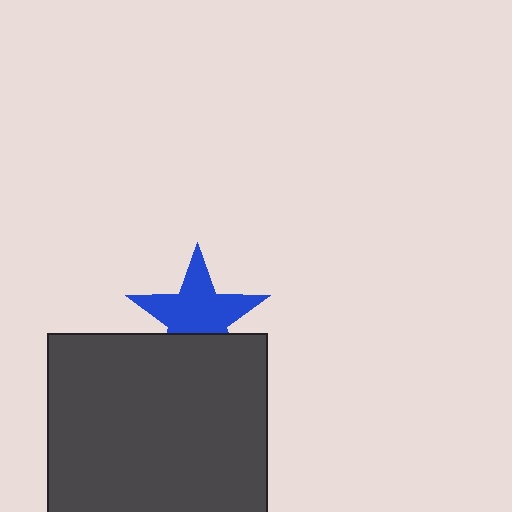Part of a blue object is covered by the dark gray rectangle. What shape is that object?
It is a star.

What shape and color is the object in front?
The object in front is a dark gray rectangle.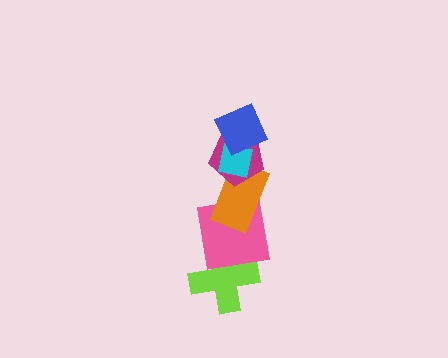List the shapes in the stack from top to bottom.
From top to bottom: the blue square, the cyan square, the magenta pentagon, the orange rectangle, the pink square, the lime cross.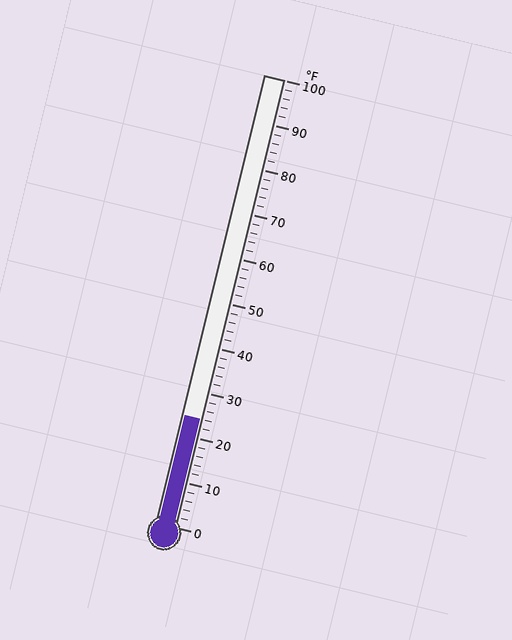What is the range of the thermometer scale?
The thermometer scale ranges from 0°F to 100°F.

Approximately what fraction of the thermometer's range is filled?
The thermometer is filled to approximately 25% of its range.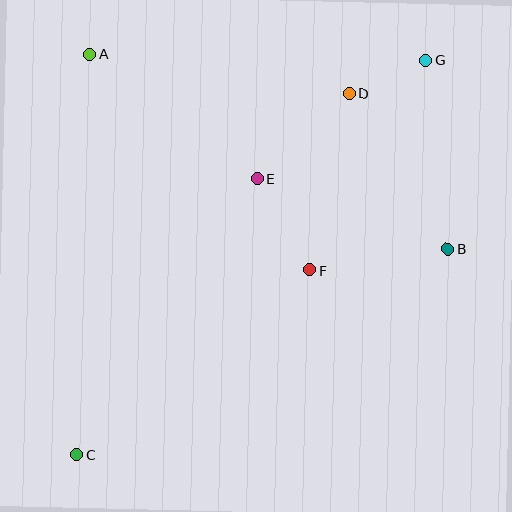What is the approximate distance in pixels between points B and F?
The distance between B and F is approximately 140 pixels.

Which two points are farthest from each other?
Points C and G are farthest from each other.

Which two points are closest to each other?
Points D and G are closest to each other.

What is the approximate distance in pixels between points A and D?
The distance between A and D is approximately 263 pixels.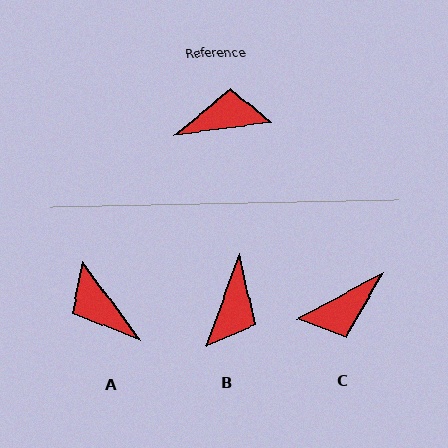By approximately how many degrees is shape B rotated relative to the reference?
Approximately 117 degrees clockwise.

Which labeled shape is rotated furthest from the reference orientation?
C, about 159 degrees away.